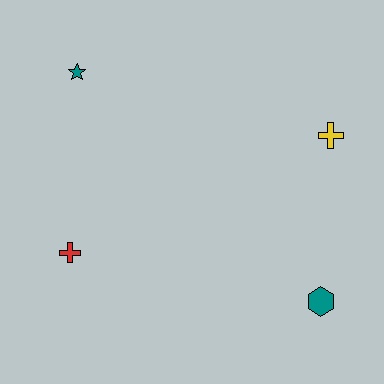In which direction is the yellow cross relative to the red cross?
The yellow cross is to the right of the red cross.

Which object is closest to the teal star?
The red cross is closest to the teal star.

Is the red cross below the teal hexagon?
No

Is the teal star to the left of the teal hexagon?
Yes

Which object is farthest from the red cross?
The yellow cross is farthest from the red cross.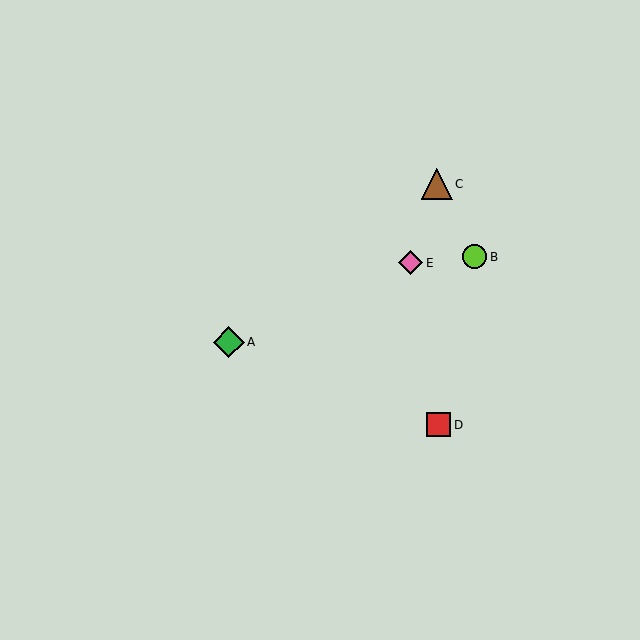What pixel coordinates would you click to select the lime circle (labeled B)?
Click at (475, 257) to select the lime circle B.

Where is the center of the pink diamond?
The center of the pink diamond is at (411, 263).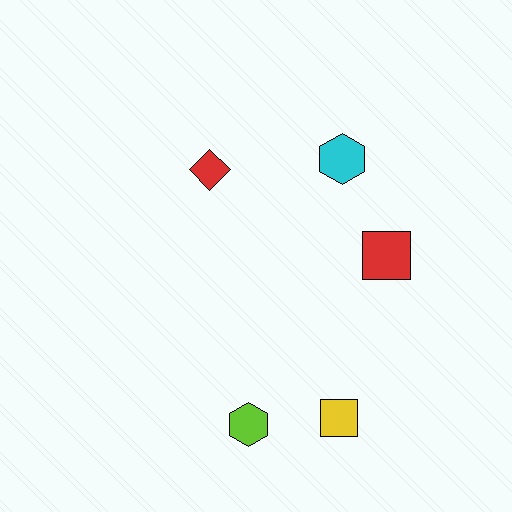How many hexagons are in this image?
There are 2 hexagons.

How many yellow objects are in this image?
There is 1 yellow object.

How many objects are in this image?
There are 5 objects.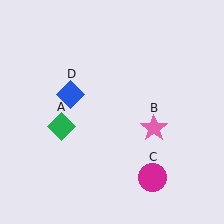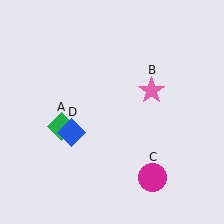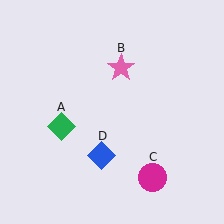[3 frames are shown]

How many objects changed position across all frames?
2 objects changed position: pink star (object B), blue diamond (object D).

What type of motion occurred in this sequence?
The pink star (object B), blue diamond (object D) rotated counterclockwise around the center of the scene.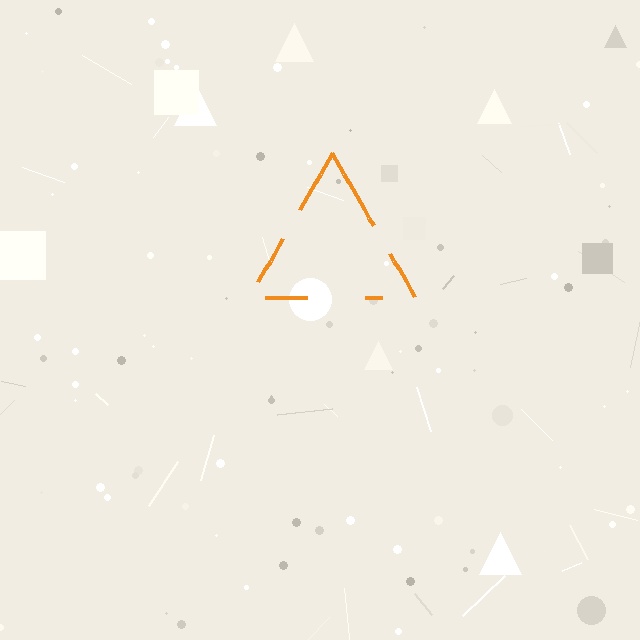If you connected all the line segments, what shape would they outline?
They would outline a triangle.